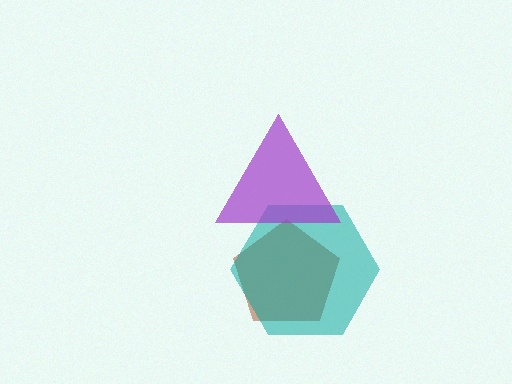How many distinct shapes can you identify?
There are 3 distinct shapes: a brown pentagon, a teal hexagon, a purple triangle.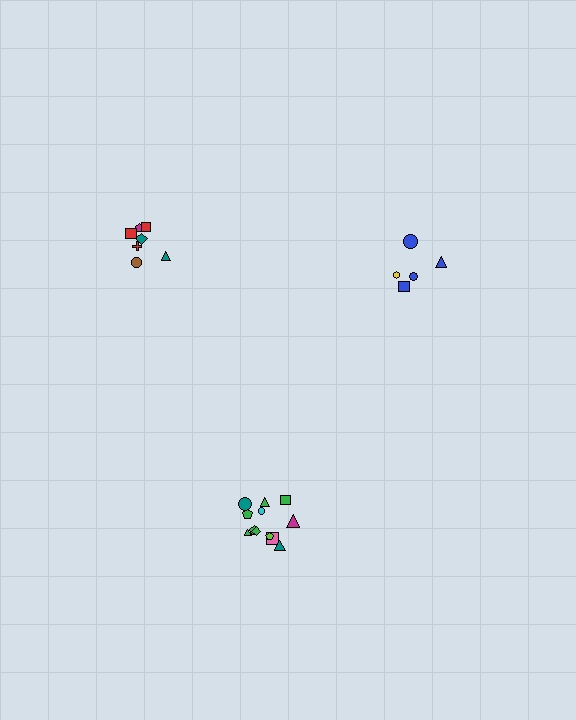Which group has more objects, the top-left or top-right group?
The top-left group.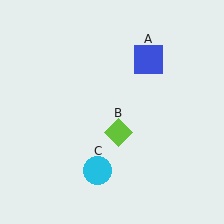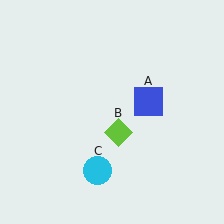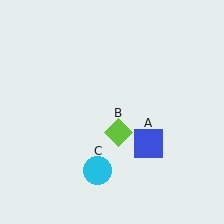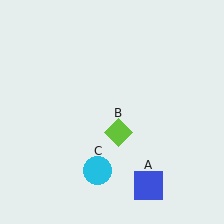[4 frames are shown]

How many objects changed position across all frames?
1 object changed position: blue square (object A).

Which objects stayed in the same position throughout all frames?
Lime diamond (object B) and cyan circle (object C) remained stationary.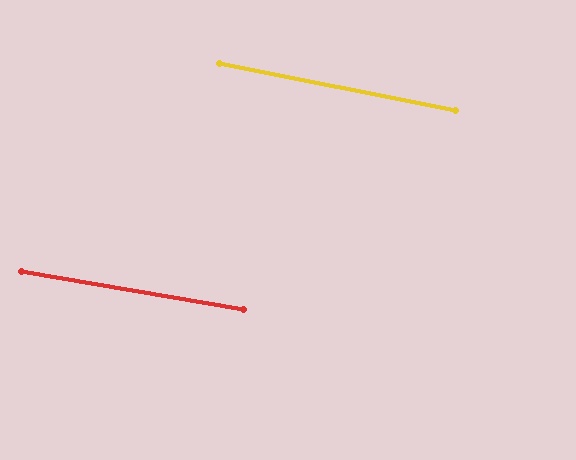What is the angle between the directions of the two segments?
Approximately 2 degrees.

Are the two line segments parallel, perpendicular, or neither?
Parallel — their directions differ by only 1.7°.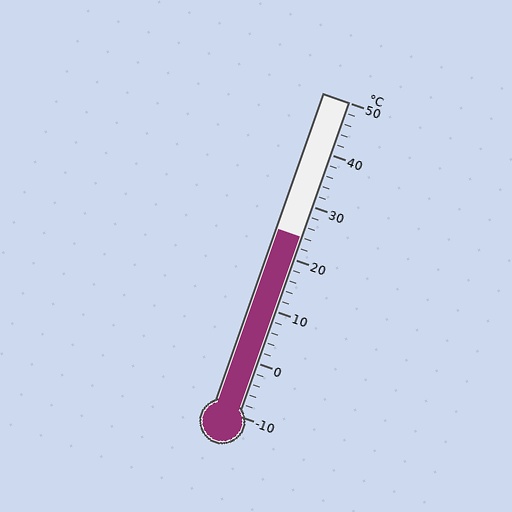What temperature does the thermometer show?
The thermometer shows approximately 24°C.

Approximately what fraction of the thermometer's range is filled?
The thermometer is filled to approximately 55% of its range.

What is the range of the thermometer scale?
The thermometer scale ranges from -10°C to 50°C.